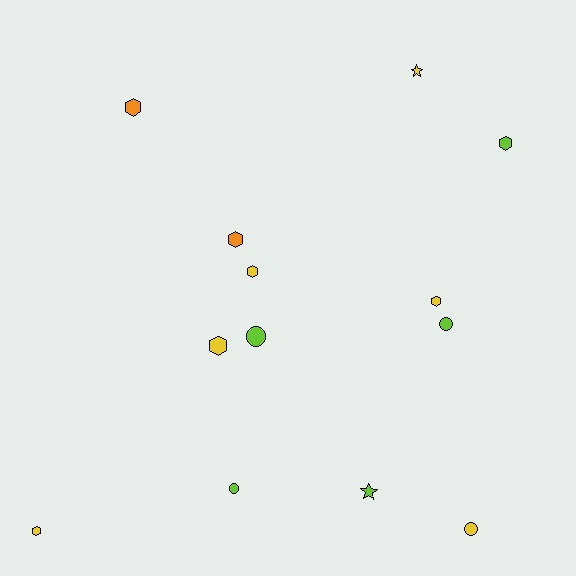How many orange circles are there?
There are no orange circles.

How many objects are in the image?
There are 13 objects.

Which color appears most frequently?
Yellow, with 6 objects.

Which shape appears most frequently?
Hexagon, with 7 objects.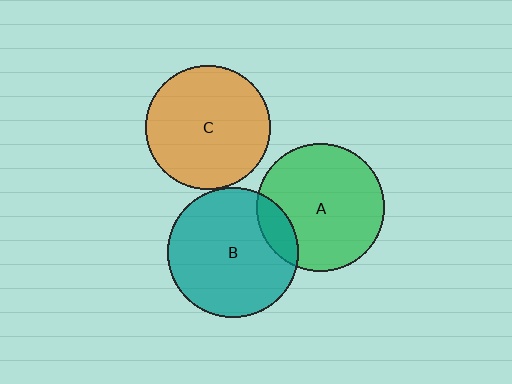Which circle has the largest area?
Circle B (teal).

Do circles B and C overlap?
Yes.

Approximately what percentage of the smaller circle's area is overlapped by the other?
Approximately 5%.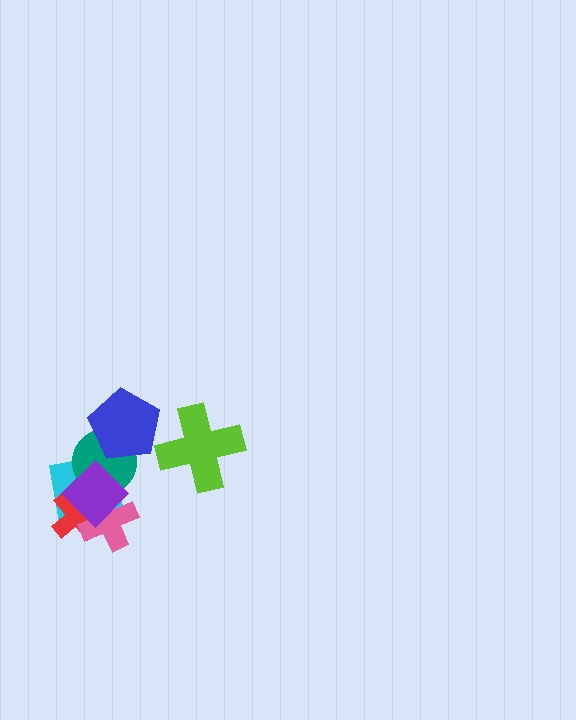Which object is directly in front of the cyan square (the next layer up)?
The red cross is directly in front of the cyan square.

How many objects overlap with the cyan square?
4 objects overlap with the cyan square.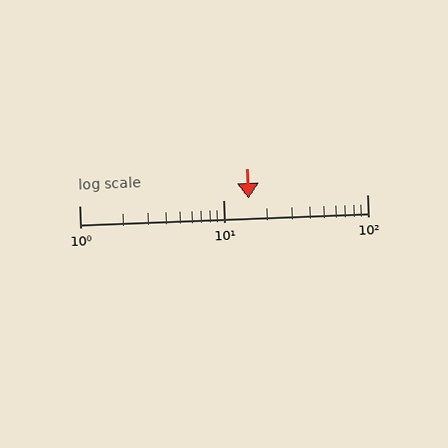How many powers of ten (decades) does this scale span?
The scale spans 2 decades, from 1 to 100.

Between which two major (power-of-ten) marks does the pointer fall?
The pointer is between 10 and 100.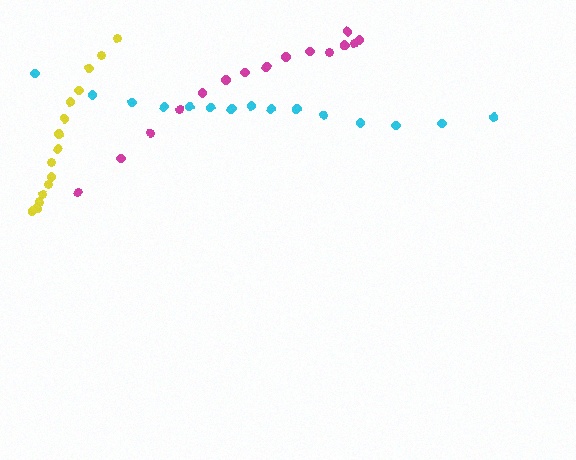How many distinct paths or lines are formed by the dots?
There are 3 distinct paths.